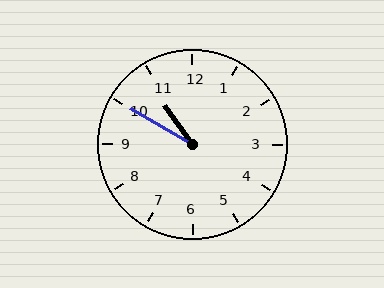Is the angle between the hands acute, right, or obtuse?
It is acute.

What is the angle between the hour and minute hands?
Approximately 25 degrees.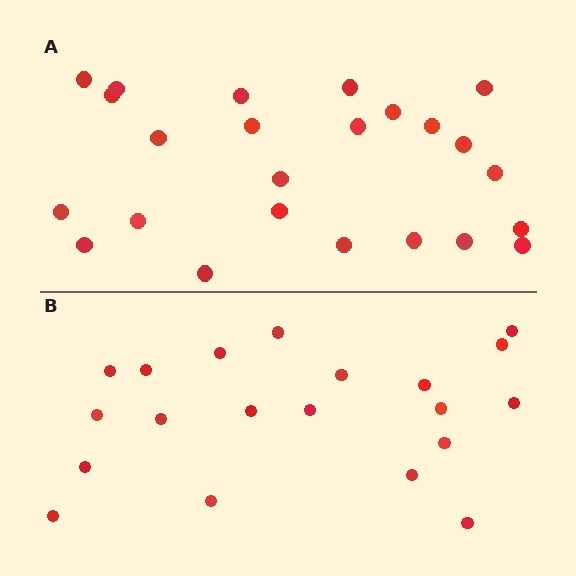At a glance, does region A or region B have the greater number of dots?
Region A (the top region) has more dots.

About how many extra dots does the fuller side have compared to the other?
Region A has about 4 more dots than region B.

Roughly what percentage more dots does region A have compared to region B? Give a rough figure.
About 20% more.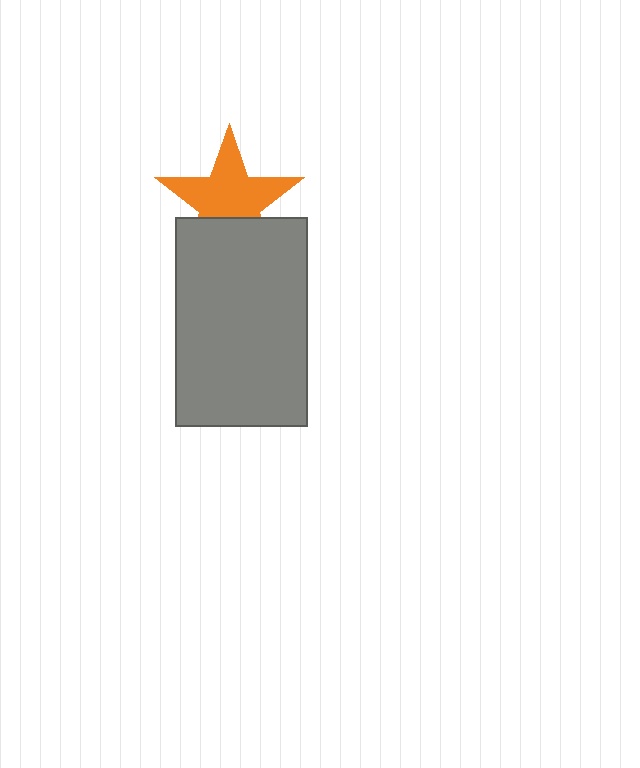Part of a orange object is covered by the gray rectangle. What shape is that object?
It is a star.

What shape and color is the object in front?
The object in front is a gray rectangle.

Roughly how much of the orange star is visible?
Most of it is visible (roughly 68%).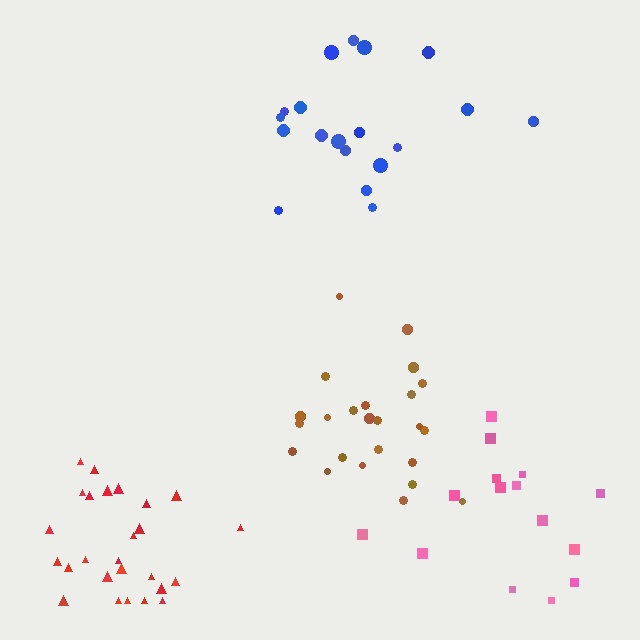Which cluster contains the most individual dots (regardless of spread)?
Red (26).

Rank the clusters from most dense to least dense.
red, brown, blue, pink.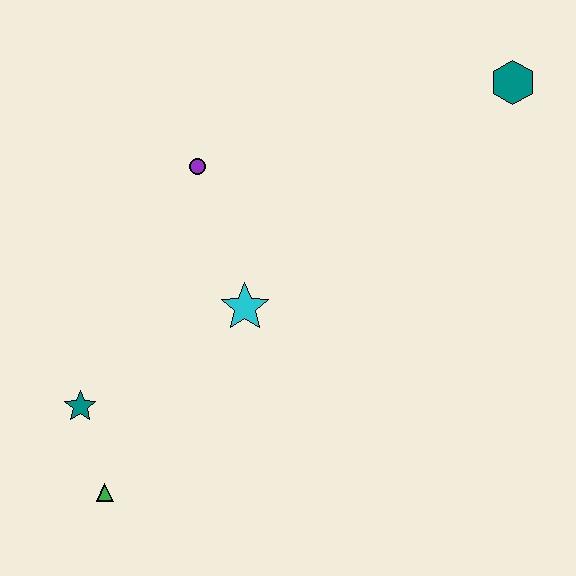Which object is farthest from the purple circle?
The green triangle is farthest from the purple circle.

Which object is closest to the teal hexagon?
The purple circle is closest to the teal hexagon.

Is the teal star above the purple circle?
No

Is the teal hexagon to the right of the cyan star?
Yes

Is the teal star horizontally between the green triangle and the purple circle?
No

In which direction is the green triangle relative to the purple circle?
The green triangle is below the purple circle.